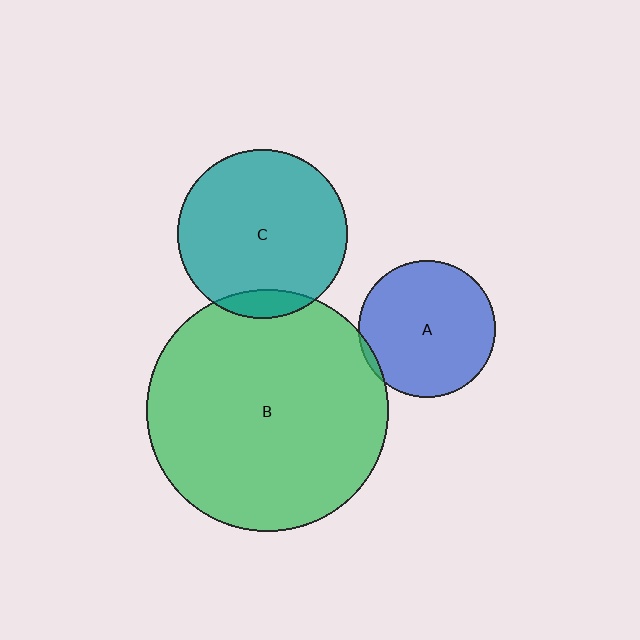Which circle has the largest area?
Circle B (green).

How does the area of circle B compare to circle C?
Approximately 2.0 times.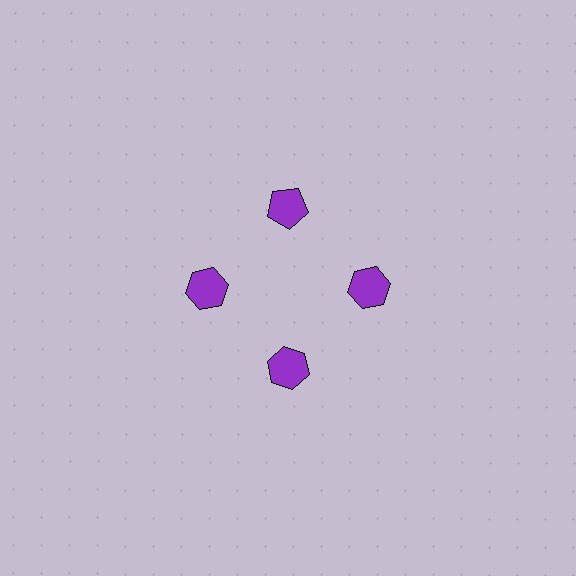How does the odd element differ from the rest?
It has a different shape: pentagon instead of hexagon.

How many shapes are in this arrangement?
There are 4 shapes arranged in a ring pattern.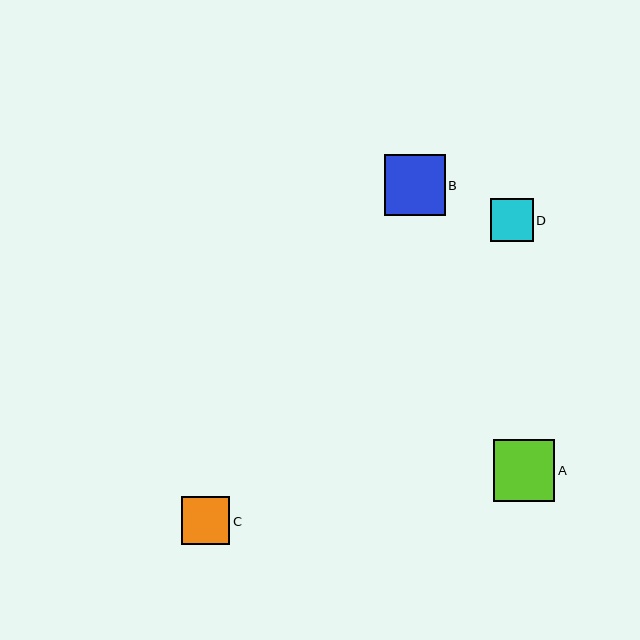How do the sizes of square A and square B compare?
Square A and square B are approximately the same size.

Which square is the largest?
Square A is the largest with a size of approximately 62 pixels.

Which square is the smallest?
Square D is the smallest with a size of approximately 43 pixels.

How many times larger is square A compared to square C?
Square A is approximately 1.3 times the size of square C.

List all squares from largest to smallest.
From largest to smallest: A, B, C, D.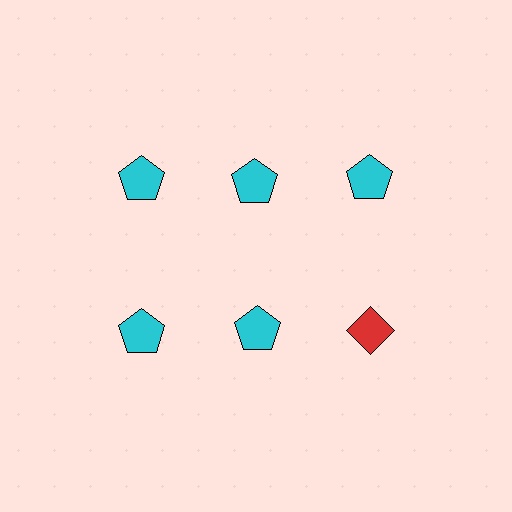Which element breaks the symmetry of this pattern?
The red diamond in the second row, center column breaks the symmetry. All other shapes are cyan pentagons.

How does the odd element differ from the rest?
It differs in both color (red instead of cyan) and shape (diamond instead of pentagon).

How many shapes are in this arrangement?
There are 6 shapes arranged in a grid pattern.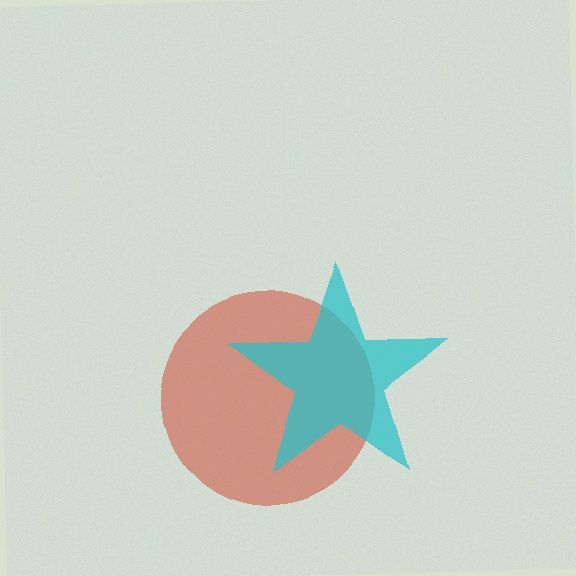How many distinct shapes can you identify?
There are 2 distinct shapes: a red circle, a cyan star.